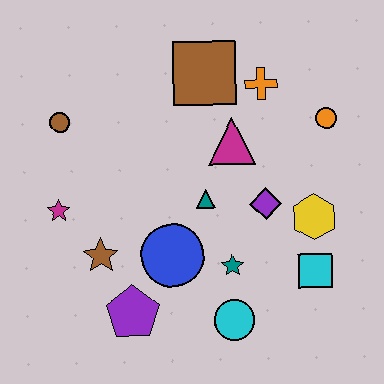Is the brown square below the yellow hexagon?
No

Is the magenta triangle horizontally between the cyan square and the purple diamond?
No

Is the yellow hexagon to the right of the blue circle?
Yes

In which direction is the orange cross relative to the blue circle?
The orange cross is above the blue circle.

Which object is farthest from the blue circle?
The orange circle is farthest from the blue circle.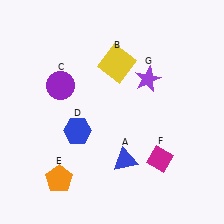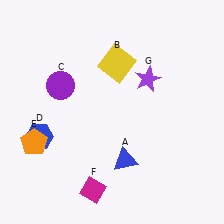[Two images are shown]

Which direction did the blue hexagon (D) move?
The blue hexagon (D) moved left.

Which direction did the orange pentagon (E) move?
The orange pentagon (E) moved up.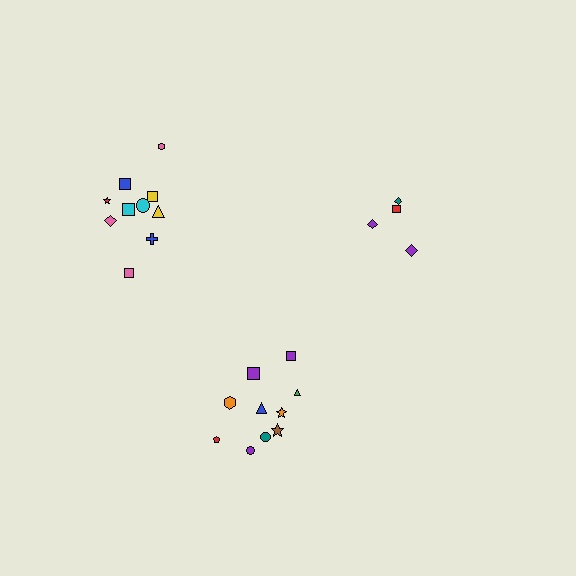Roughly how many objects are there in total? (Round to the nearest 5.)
Roughly 25 objects in total.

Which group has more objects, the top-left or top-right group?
The top-left group.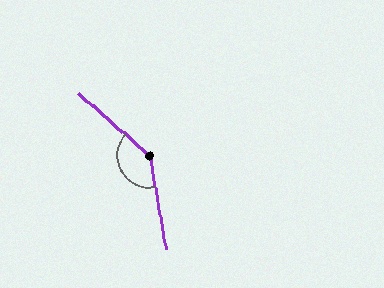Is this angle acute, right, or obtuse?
It is obtuse.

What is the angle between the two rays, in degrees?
Approximately 141 degrees.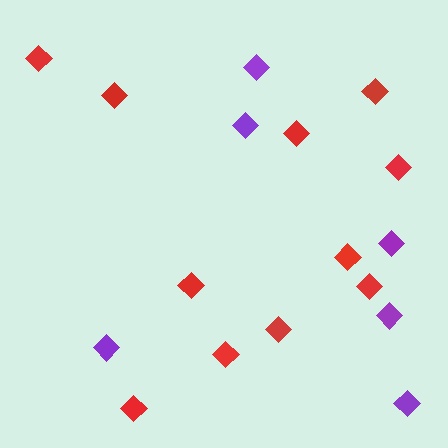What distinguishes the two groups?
There are 2 groups: one group of red diamonds (11) and one group of purple diamonds (6).